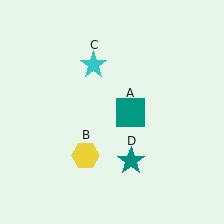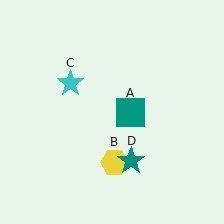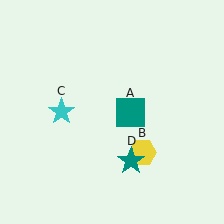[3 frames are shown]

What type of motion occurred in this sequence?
The yellow hexagon (object B), cyan star (object C) rotated counterclockwise around the center of the scene.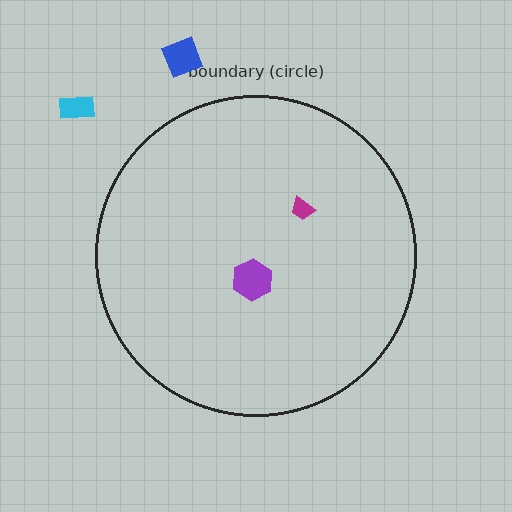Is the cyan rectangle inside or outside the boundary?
Outside.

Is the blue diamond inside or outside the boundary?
Outside.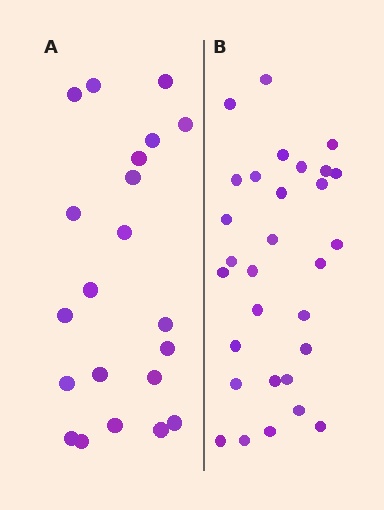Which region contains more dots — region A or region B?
Region B (the right region) has more dots.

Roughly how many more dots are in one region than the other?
Region B has roughly 8 or so more dots than region A.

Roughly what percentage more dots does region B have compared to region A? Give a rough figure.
About 45% more.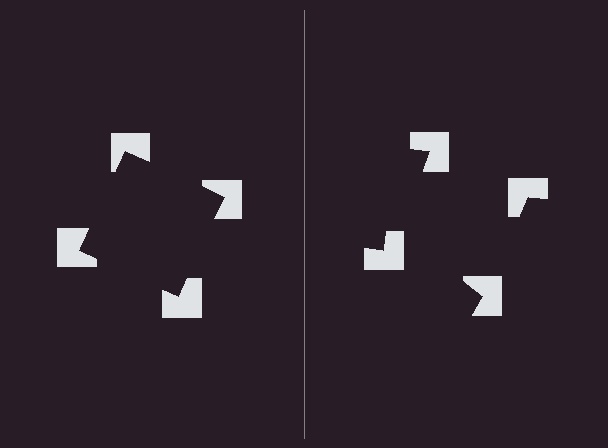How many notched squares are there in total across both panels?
8 — 4 on each side.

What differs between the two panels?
The notched squares are positioned identically on both sides; only the wedge orientations differ. On the left they align to a square; on the right they are misaligned.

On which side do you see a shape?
An illusory square appears on the left side. On the right side the wedge cuts are rotated, so no coherent shape forms.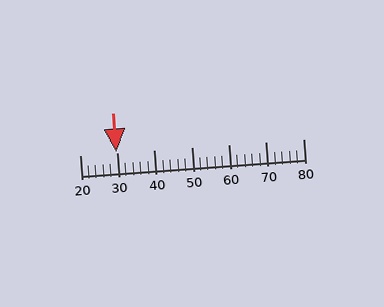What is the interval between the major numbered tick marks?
The major tick marks are spaced 10 units apart.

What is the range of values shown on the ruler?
The ruler shows values from 20 to 80.